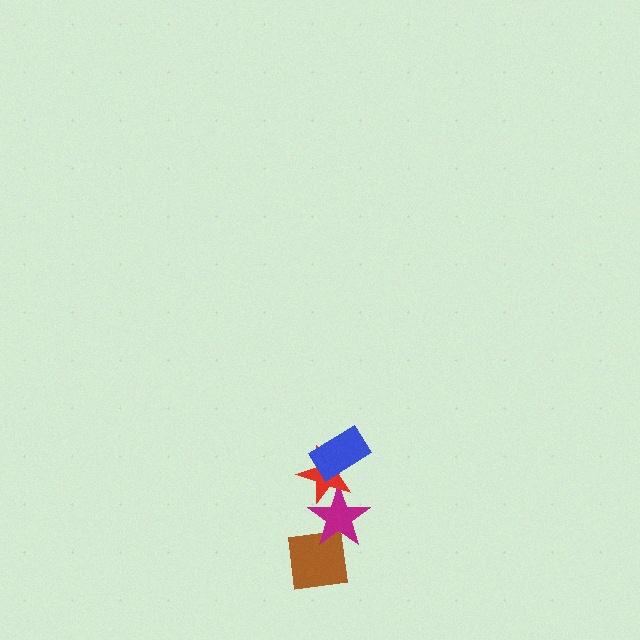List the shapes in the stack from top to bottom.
From top to bottom: the blue rectangle, the red star, the magenta star, the brown square.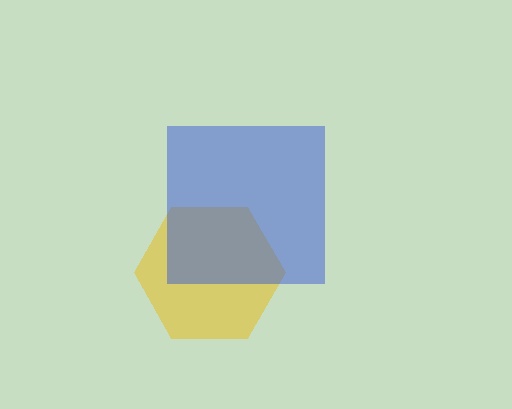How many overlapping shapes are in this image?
There are 2 overlapping shapes in the image.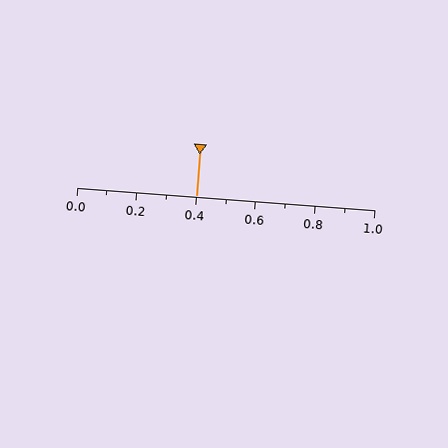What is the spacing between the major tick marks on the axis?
The major ticks are spaced 0.2 apart.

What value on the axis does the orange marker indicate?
The marker indicates approximately 0.4.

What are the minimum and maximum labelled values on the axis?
The axis runs from 0.0 to 1.0.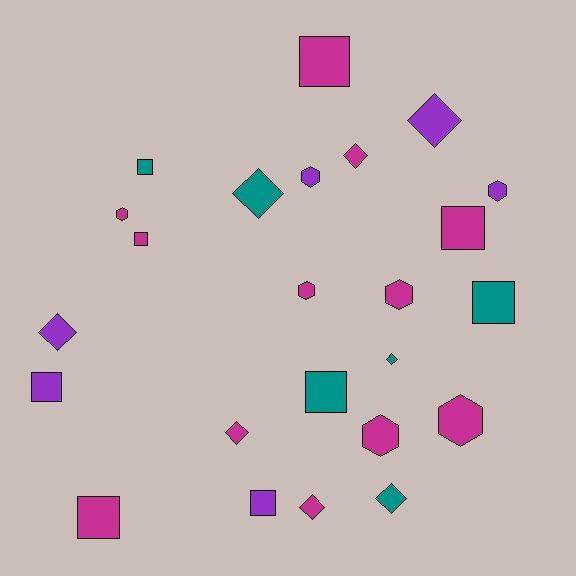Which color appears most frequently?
Magenta, with 12 objects.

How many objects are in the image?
There are 24 objects.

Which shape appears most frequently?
Square, with 9 objects.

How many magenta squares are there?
There are 4 magenta squares.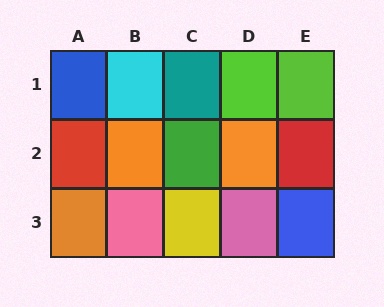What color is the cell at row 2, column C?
Green.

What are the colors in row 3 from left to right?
Orange, pink, yellow, pink, blue.